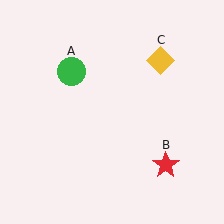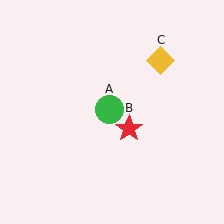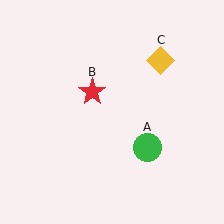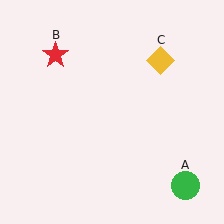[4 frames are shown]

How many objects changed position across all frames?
2 objects changed position: green circle (object A), red star (object B).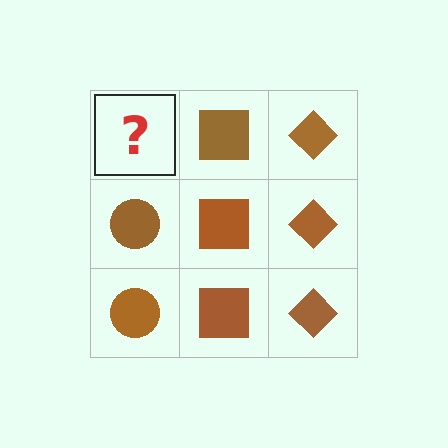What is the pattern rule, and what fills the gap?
The rule is that each column has a consistent shape. The gap should be filled with a brown circle.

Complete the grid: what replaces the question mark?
The question mark should be replaced with a brown circle.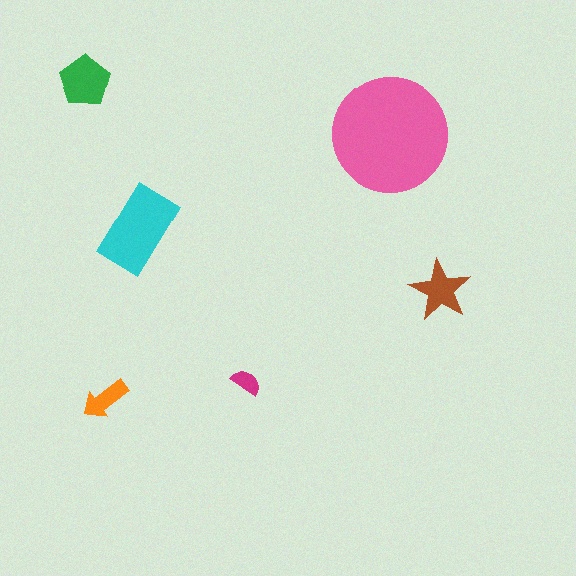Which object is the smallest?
The magenta semicircle.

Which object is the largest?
The pink circle.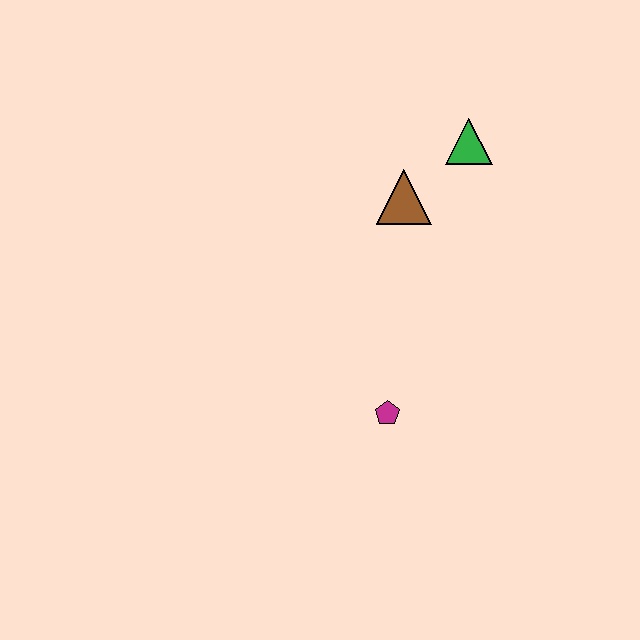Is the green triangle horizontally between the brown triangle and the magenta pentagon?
No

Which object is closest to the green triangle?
The brown triangle is closest to the green triangle.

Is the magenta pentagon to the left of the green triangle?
Yes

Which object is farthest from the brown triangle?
The magenta pentagon is farthest from the brown triangle.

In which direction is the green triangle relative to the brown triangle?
The green triangle is to the right of the brown triangle.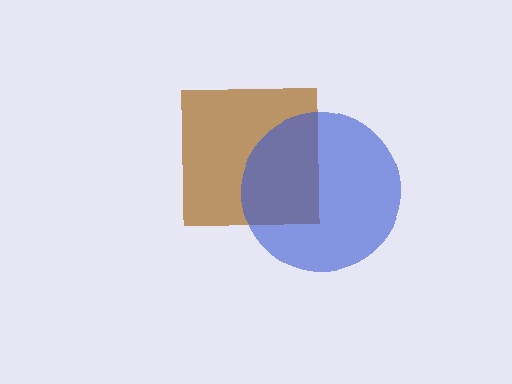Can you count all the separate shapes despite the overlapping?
Yes, there are 2 separate shapes.